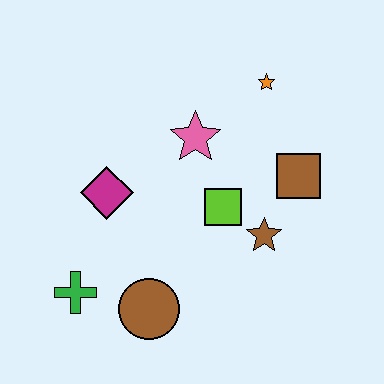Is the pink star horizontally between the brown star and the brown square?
No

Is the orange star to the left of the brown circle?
No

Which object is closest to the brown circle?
The green cross is closest to the brown circle.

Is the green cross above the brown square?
No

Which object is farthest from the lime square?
The green cross is farthest from the lime square.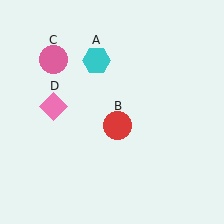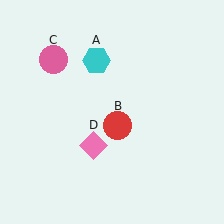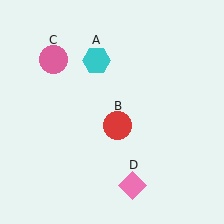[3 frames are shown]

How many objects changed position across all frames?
1 object changed position: pink diamond (object D).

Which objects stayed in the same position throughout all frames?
Cyan hexagon (object A) and red circle (object B) and pink circle (object C) remained stationary.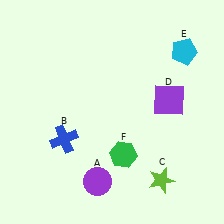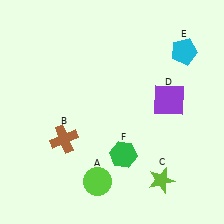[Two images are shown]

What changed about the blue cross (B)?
In Image 1, B is blue. In Image 2, it changed to brown.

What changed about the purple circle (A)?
In Image 1, A is purple. In Image 2, it changed to lime.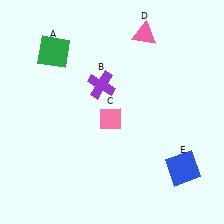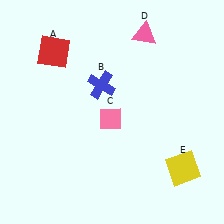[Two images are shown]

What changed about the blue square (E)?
In Image 1, E is blue. In Image 2, it changed to yellow.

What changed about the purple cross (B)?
In Image 1, B is purple. In Image 2, it changed to blue.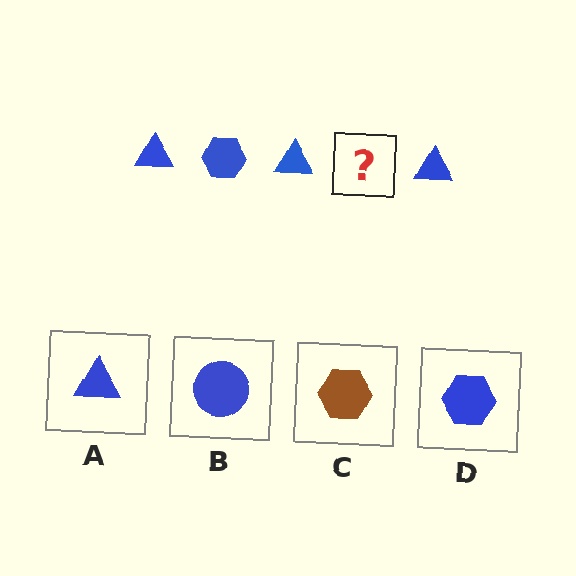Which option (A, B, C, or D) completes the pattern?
D.